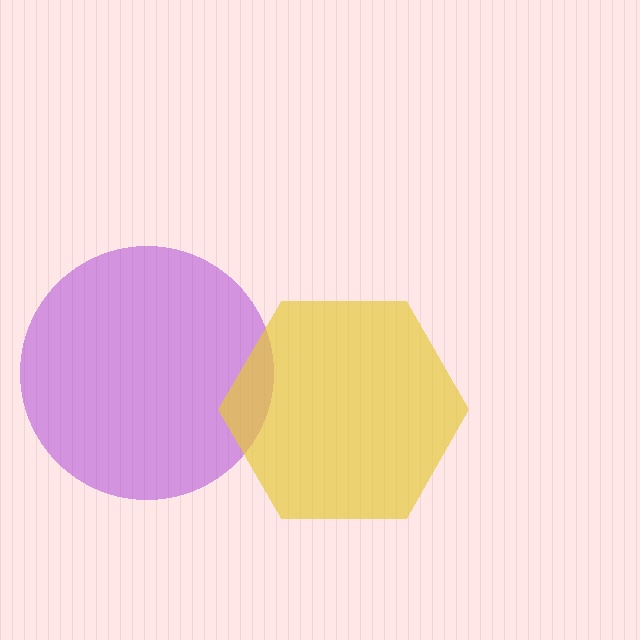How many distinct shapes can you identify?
There are 2 distinct shapes: a purple circle, a yellow hexagon.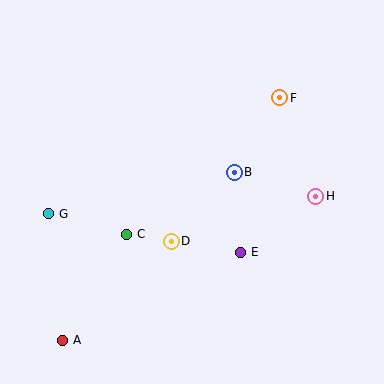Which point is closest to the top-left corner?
Point G is closest to the top-left corner.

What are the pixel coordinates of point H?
Point H is at (316, 196).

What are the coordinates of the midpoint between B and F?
The midpoint between B and F is at (257, 135).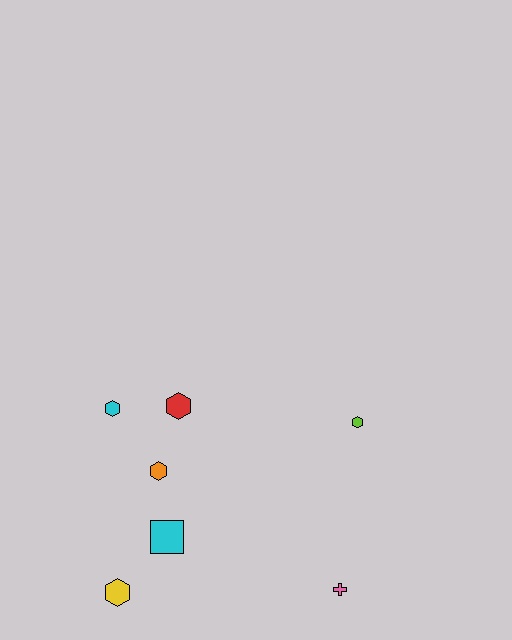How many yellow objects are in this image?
There is 1 yellow object.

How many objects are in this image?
There are 7 objects.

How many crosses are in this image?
There is 1 cross.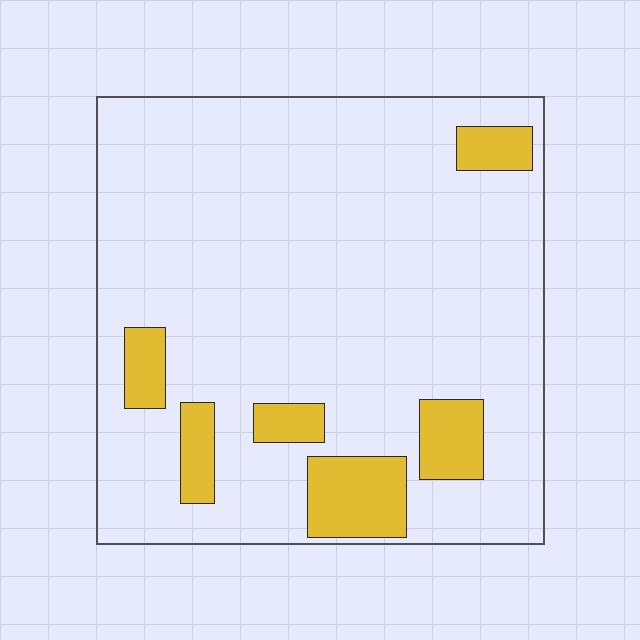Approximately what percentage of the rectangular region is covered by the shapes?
Approximately 15%.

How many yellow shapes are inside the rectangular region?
6.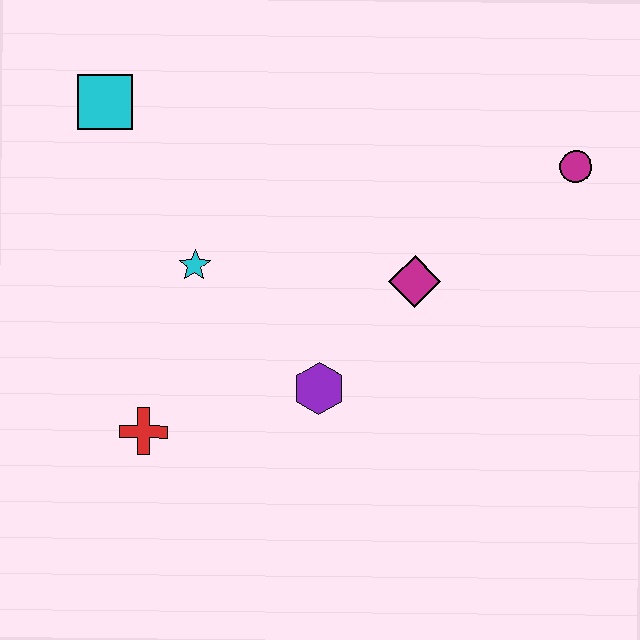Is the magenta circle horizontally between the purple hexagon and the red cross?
No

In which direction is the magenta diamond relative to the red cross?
The magenta diamond is to the right of the red cross.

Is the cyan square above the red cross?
Yes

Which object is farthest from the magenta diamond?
The cyan square is farthest from the magenta diamond.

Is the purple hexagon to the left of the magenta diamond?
Yes